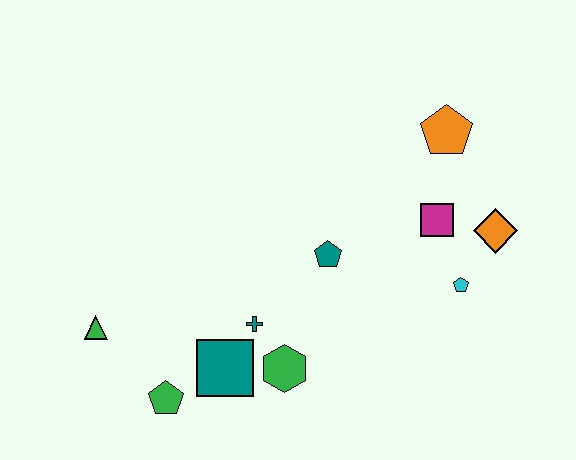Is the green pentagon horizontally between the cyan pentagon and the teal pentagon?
No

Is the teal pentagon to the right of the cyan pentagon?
No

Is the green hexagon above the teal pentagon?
No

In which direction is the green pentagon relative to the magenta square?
The green pentagon is to the left of the magenta square.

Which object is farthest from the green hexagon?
The orange pentagon is farthest from the green hexagon.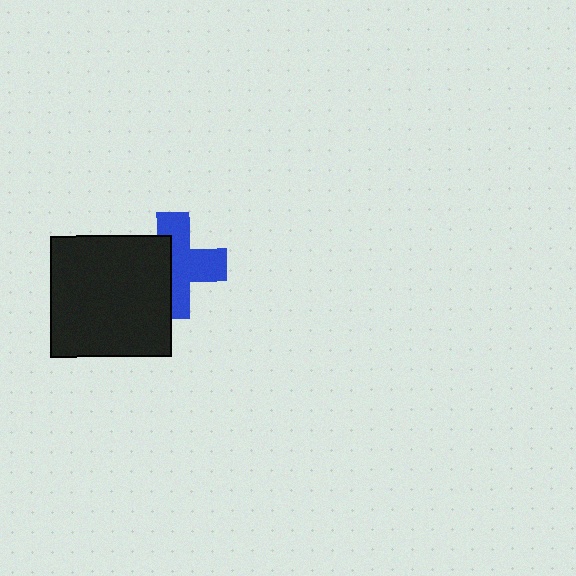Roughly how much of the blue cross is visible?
About half of it is visible (roughly 59%).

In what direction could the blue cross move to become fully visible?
The blue cross could move right. That would shift it out from behind the black square entirely.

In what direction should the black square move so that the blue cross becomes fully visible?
The black square should move left. That is the shortest direction to clear the overlap and leave the blue cross fully visible.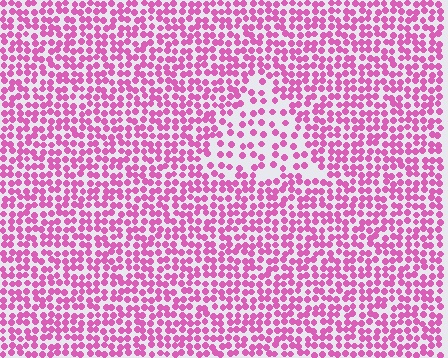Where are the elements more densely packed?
The elements are more densely packed outside the triangle boundary.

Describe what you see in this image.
The image contains small pink elements arranged at two different densities. A triangle-shaped region is visible where the elements are less densely packed than the surrounding area.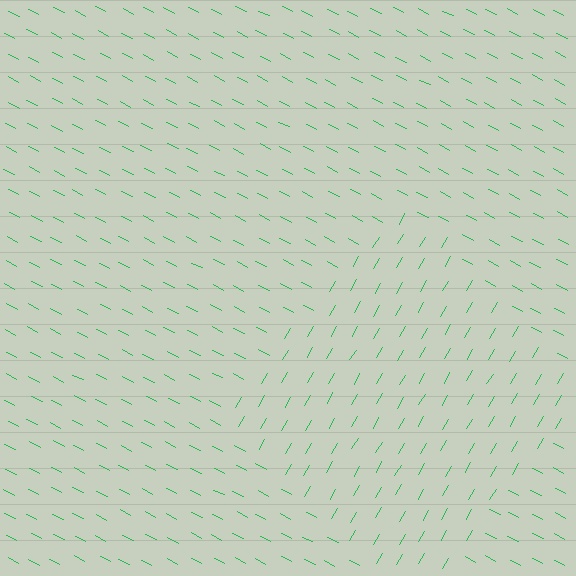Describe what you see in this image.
The image is filled with small green line segments. A diamond region in the image has lines oriented differently from the surrounding lines, creating a visible texture boundary.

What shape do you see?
I see a diamond.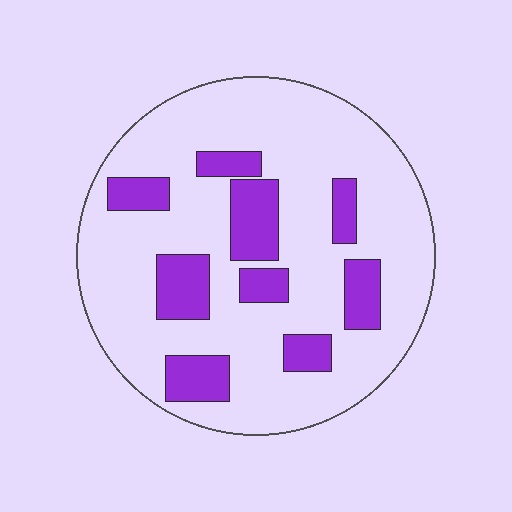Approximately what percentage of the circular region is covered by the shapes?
Approximately 20%.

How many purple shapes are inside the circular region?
9.